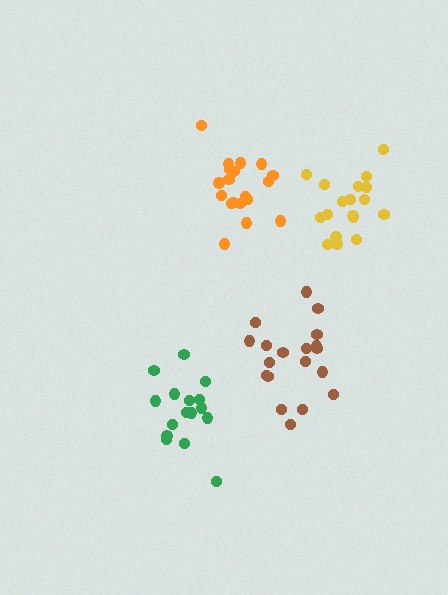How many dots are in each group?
Group 1: 19 dots, Group 2: 18 dots, Group 3: 16 dots, Group 4: 19 dots (72 total).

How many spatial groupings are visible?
There are 4 spatial groupings.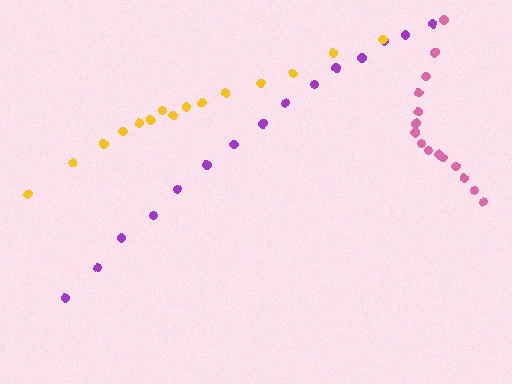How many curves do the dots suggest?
There are 3 distinct paths.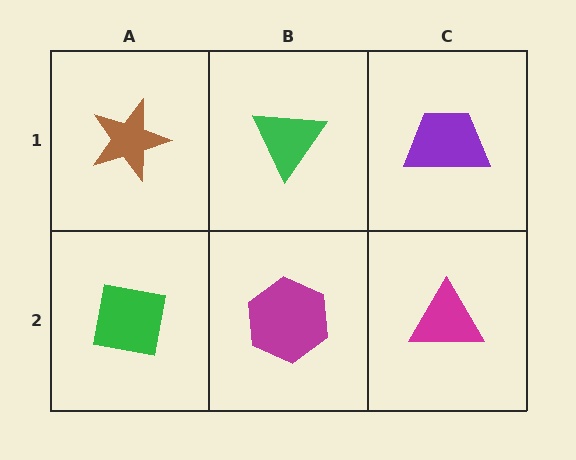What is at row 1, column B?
A green triangle.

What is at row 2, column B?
A magenta hexagon.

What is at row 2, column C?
A magenta triangle.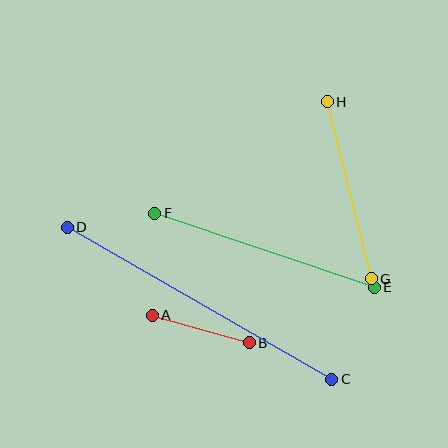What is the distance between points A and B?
The distance is approximately 101 pixels.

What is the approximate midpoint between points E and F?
The midpoint is at approximately (265, 250) pixels.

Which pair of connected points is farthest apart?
Points C and D are farthest apart.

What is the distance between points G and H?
The distance is approximately 182 pixels.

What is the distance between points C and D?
The distance is approximately 305 pixels.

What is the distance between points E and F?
The distance is approximately 232 pixels.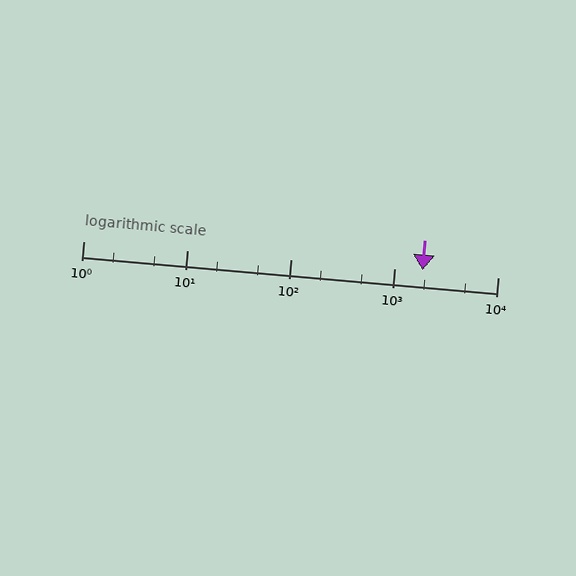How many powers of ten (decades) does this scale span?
The scale spans 4 decades, from 1 to 10000.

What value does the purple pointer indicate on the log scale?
The pointer indicates approximately 1900.